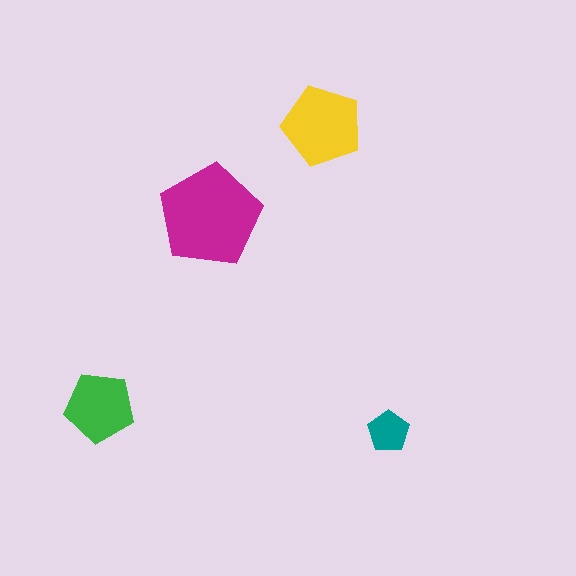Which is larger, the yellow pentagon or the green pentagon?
The yellow one.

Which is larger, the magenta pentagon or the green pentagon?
The magenta one.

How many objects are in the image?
There are 4 objects in the image.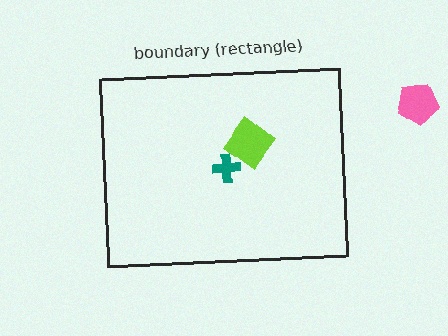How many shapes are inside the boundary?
2 inside, 1 outside.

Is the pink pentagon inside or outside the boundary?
Outside.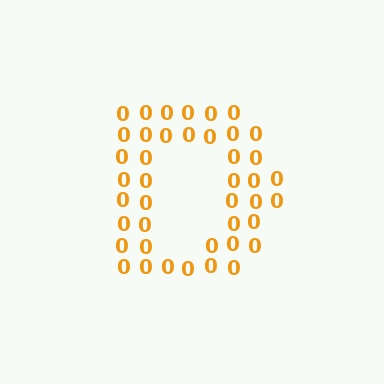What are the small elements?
The small elements are digit 0's.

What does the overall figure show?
The overall figure shows the letter D.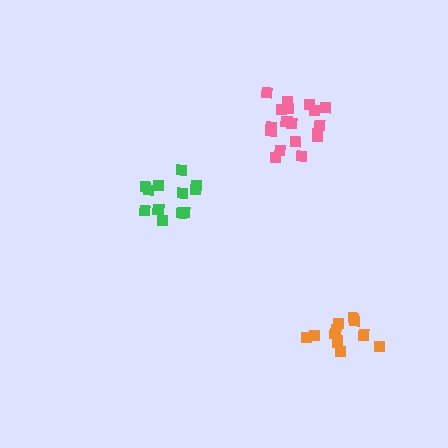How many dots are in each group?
Group 1: 12 dots, Group 2: 12 dots, Group 3: 18 dots (42 total).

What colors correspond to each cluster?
The clusters are colored: green, orange, pink.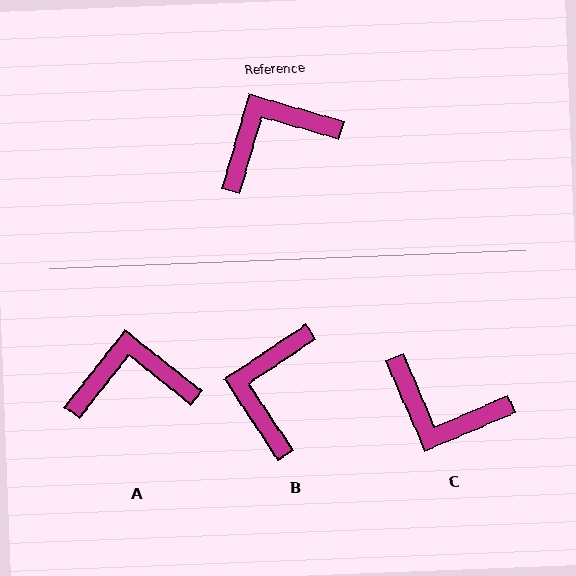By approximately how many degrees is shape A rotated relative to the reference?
Approximately 22 degrees clockwise.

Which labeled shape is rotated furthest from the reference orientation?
C, about 129 degrees away.